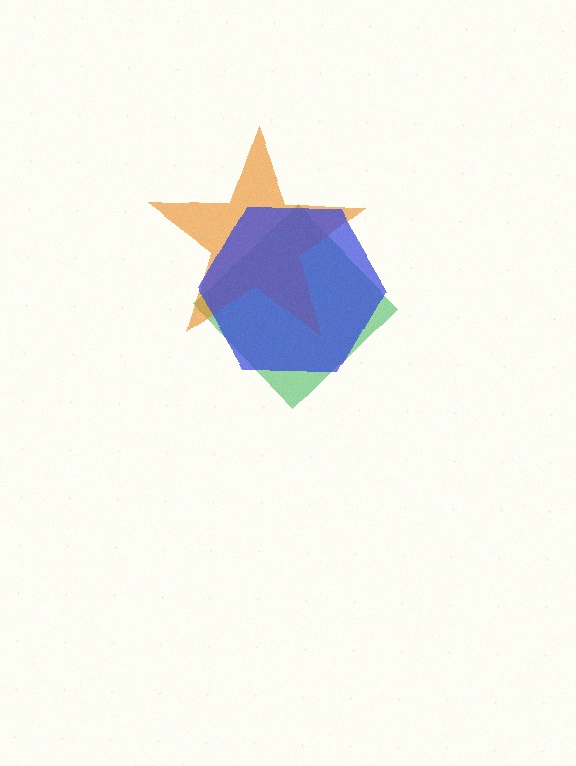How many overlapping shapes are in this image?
There are 3 overlapping shapes in the image.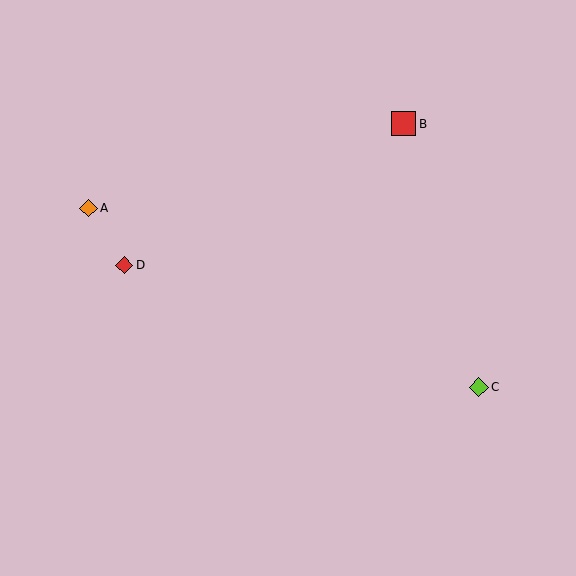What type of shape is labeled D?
Shape D is a red diamond.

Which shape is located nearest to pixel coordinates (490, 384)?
The lime diamond (labeled C) at (479, 387) is nearest to that location.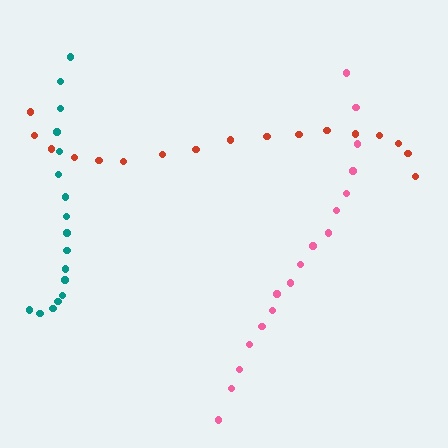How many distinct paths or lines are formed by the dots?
There are 3 distinct paths.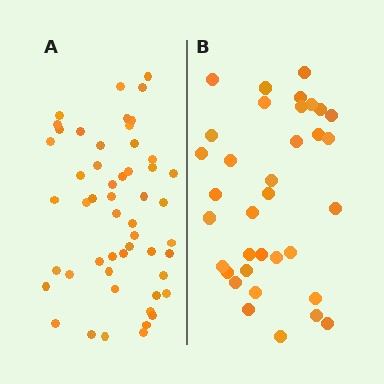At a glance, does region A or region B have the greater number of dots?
Region A (the left region) has more dots.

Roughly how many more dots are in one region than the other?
Region A has approximately 15 more dots than region B.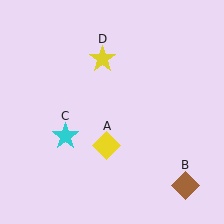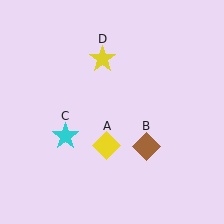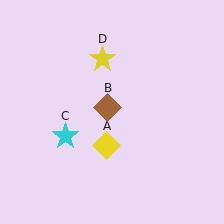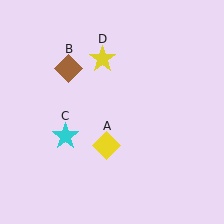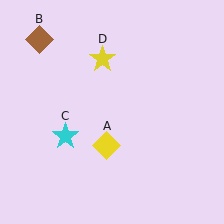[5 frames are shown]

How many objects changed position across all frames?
1 object changed position: brown diamond (object B).